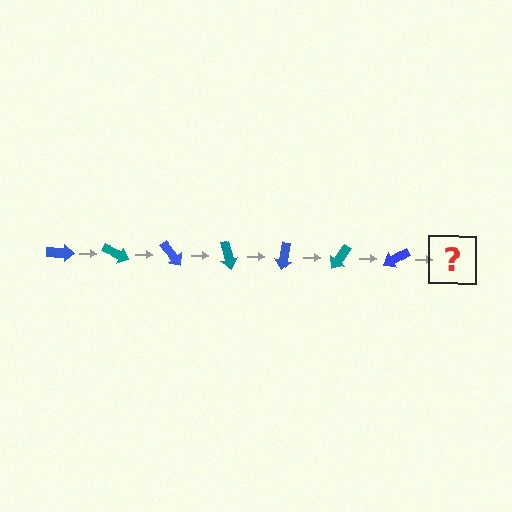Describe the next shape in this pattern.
It should be a teal arrow, rotated 175 degrees from the start.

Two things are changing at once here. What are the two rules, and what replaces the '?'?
The two rules are that it rotates 25 degrees each step and the color cycles through blue and teal. The '?' should be a teal arrow, rotated 175 degrees from the start.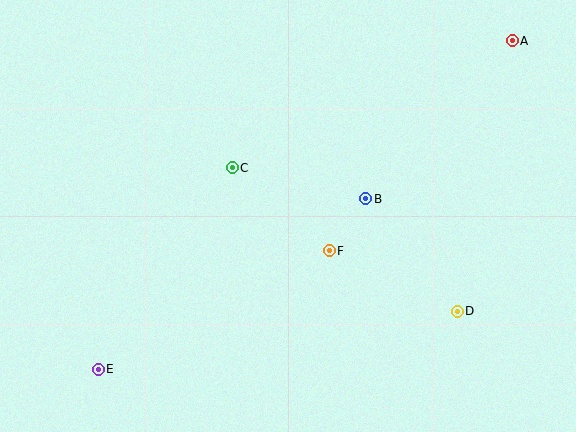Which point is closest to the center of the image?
Point F at (329, 251) is closest to the center.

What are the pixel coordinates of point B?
Point B is at (366, 199).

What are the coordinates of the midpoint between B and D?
The midpoint between B and D is at (411, 255).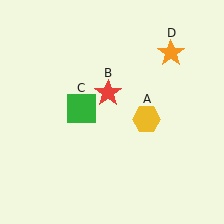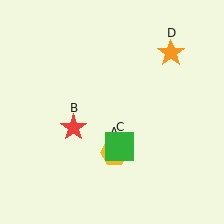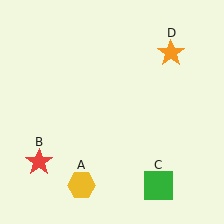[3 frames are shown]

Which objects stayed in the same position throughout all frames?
Orange star (object D) remained stationary.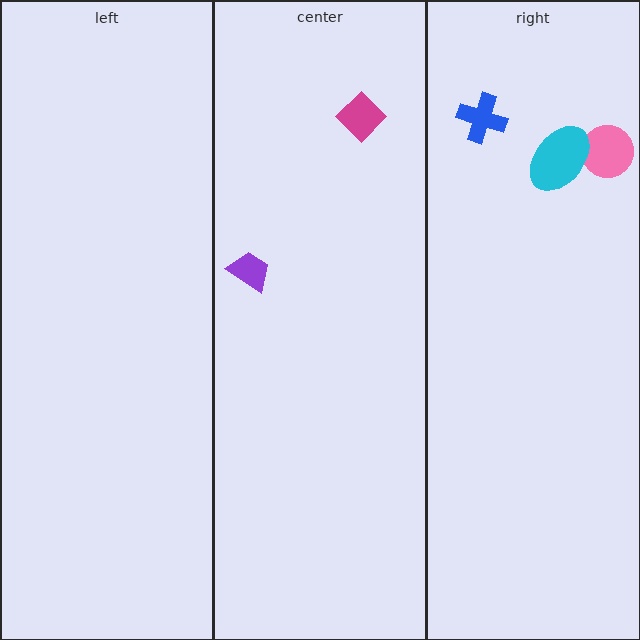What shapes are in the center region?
The purple trapezoid, the magenta diamond.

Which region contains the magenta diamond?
The center region.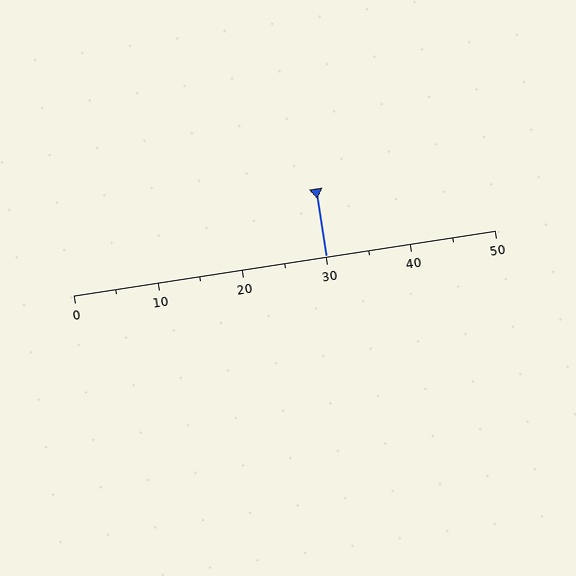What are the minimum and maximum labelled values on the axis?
The axis runs from 0 to 50.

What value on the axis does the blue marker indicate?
The marker indicates approximately 30.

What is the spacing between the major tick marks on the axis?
The major ticks are spaced 10 apart.